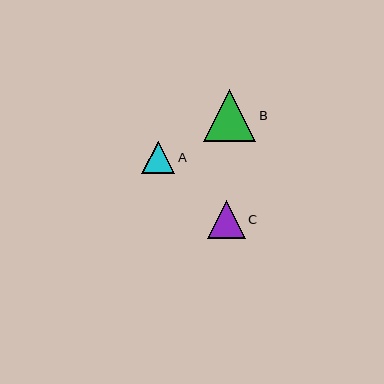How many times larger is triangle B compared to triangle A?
Triangle B is approximately 1.6 times the size of triangle A.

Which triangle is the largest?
Triangle B is the largest with a size of approximately 52 pixels.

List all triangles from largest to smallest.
From largest to smallest: B, C, A.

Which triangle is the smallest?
Triangle A is the smallest with a size of approximately 33 pixels.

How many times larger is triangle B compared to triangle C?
Triangle B is approximately 1.4 times the size of triangle C.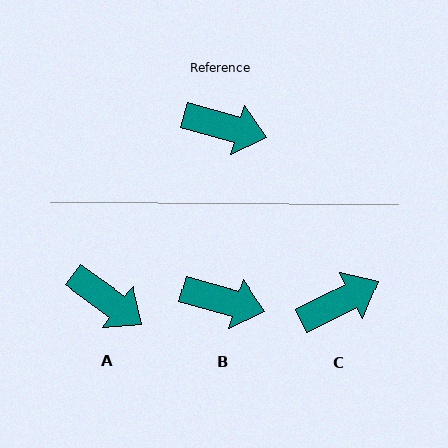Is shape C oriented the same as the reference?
No, it is off by about 42 degrees.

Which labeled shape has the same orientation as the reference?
B.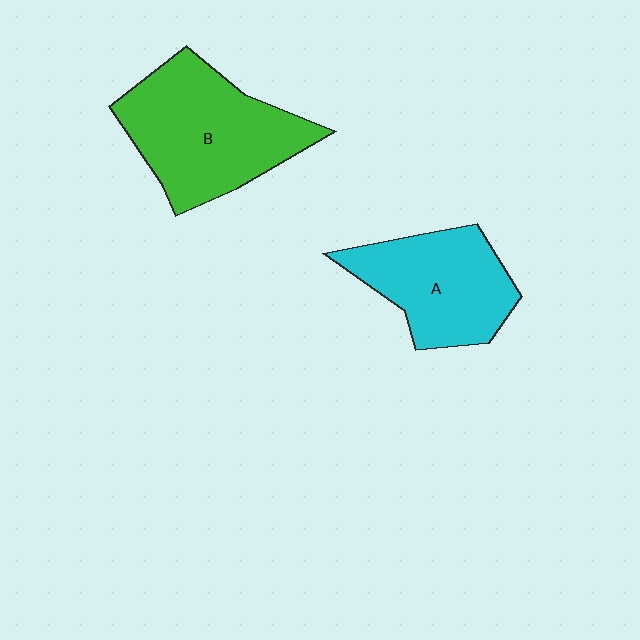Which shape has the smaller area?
Shape A (cyan).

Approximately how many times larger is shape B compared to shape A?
Approximately 1.3 times.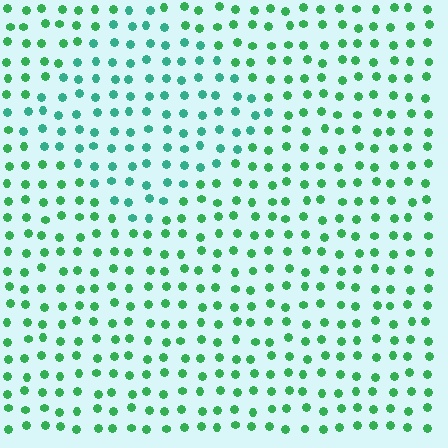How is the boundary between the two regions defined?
The boundary is defined purely by a slight shift in hue (about 28 degrees). Spacing, size, and orientation are identical on both sides.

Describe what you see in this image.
The image is filled with small green elements in a uniform arrangement. A diamond-shaped region is visible where the elements are tinted to a slightly different hue, forming a subtle color boundary.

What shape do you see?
I see a diamond.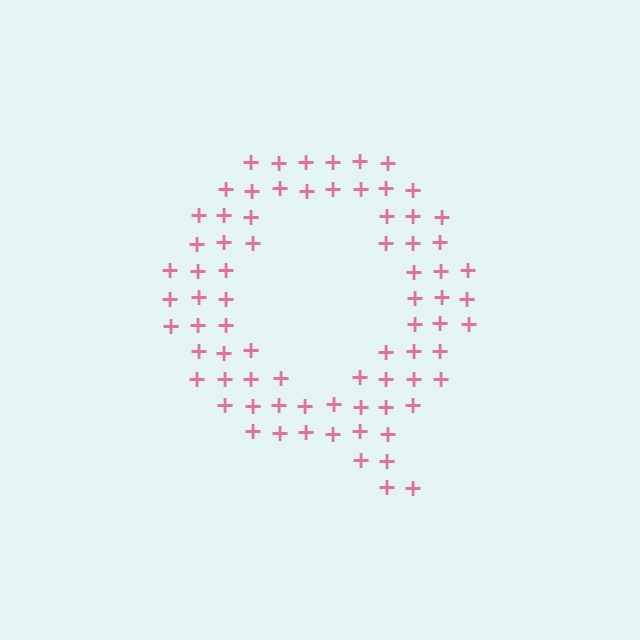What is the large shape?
The large shape is the letter Q.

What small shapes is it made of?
It is made of small plus signs.